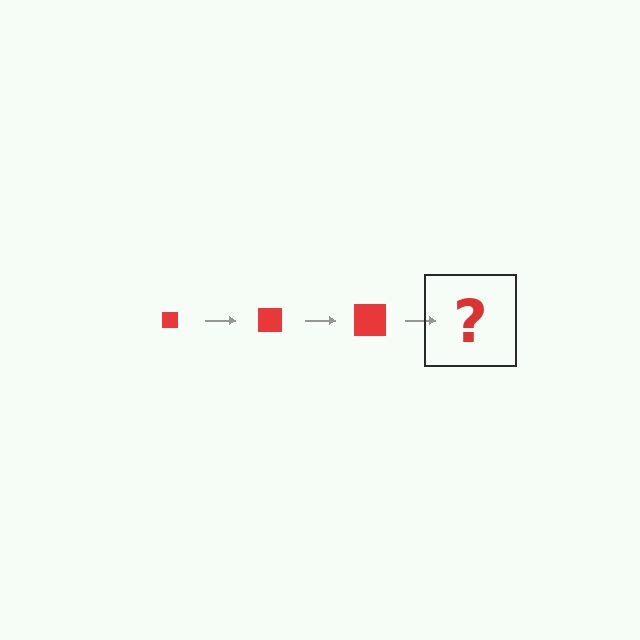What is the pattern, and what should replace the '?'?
The pattern is that the square gets progressively larger each step. The '?' should be a red square, larger than the previous one.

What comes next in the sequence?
The next element should be a red square, larger than the previous one.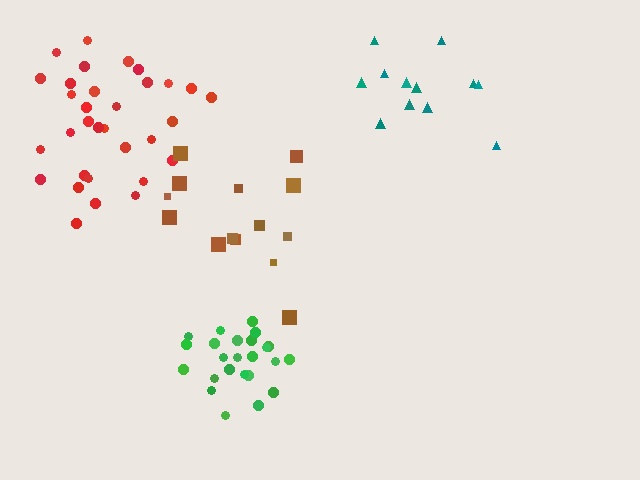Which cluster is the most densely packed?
Green.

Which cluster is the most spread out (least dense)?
Teal.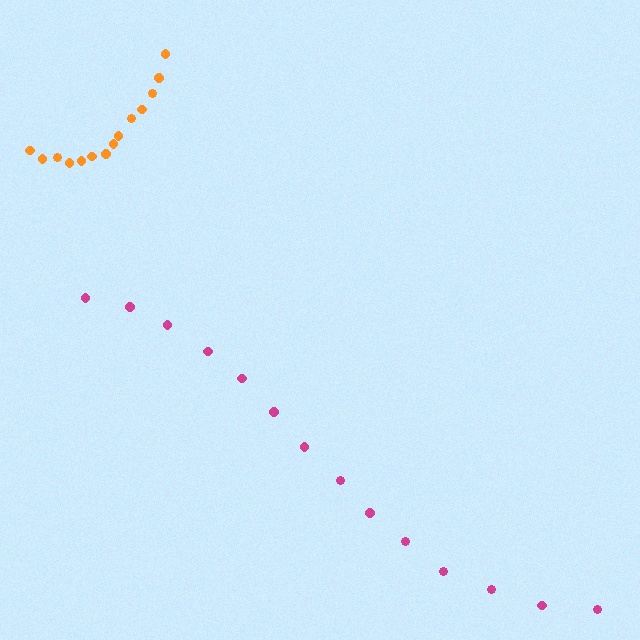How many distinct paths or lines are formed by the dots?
There are 2 distinct paths.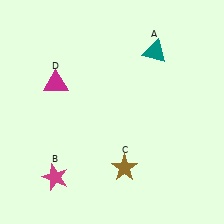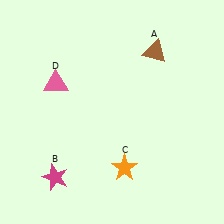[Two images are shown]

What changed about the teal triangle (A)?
In Image 1, A is teal. In Image 2, it changed to brown.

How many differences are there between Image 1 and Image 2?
There are 3 differences between the two images.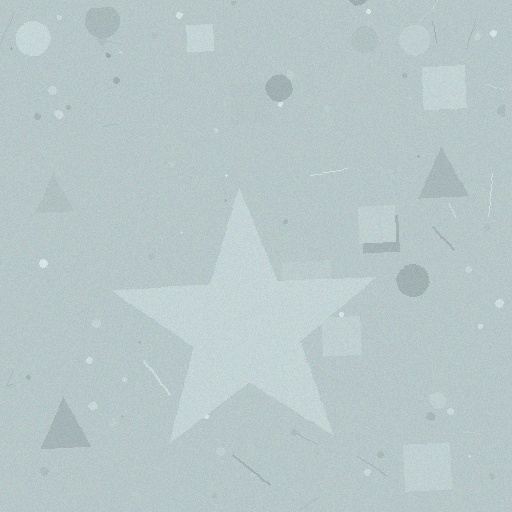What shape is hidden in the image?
A star is hidden in the image.